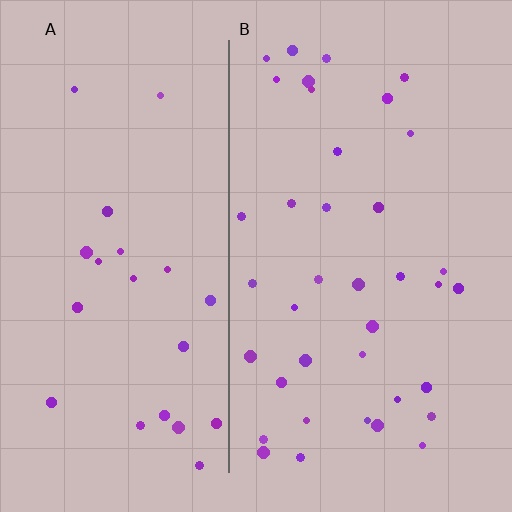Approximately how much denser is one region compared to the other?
Approximately 1.7× — region B over region A.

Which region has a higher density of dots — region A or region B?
B (the right).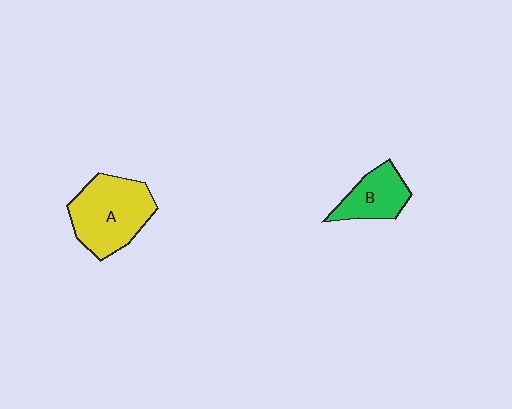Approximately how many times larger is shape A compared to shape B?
Approximately 1.7 times.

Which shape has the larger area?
Shape A (yellow).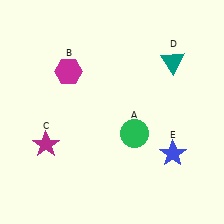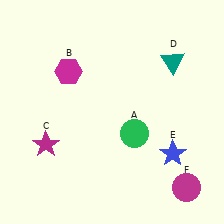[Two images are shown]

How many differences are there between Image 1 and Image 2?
There is 1 difference between the two images.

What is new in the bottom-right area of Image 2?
A magenta circle (F) was added in the bottom-right area of Image 2.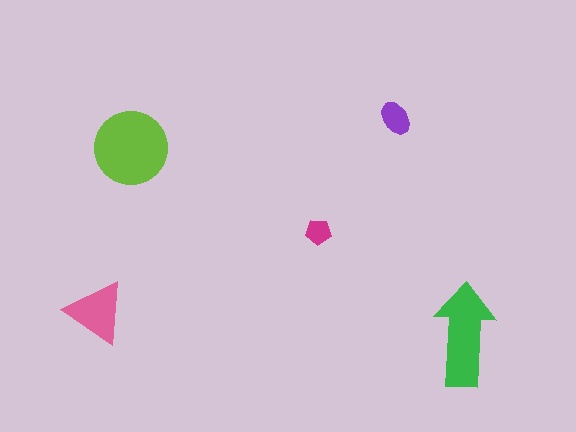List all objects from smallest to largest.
The magenta pentagon, the purple ellipse, the pink triangle, the green arrow, the lime circle.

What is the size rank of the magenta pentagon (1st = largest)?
5th.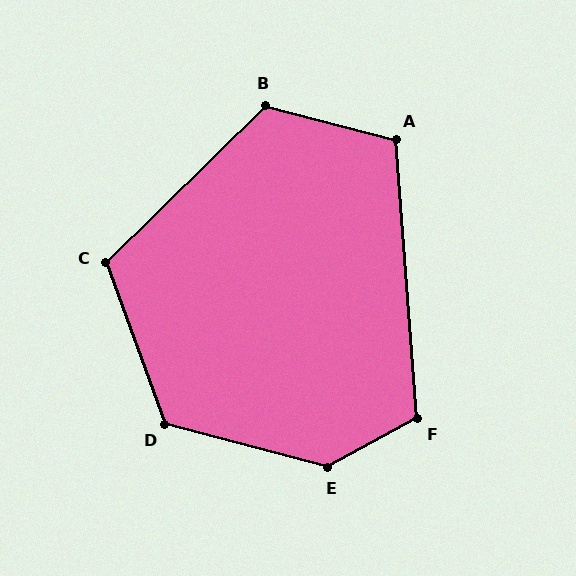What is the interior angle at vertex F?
Approximately 114 degrees (obtuse).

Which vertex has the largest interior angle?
E, at approximately 137 degrees.